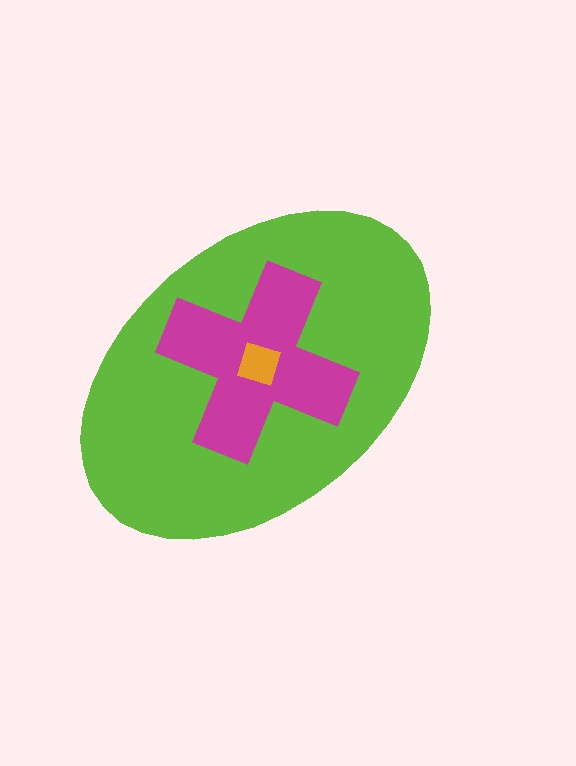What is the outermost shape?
The lime ellipse.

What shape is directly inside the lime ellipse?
The magenta cross.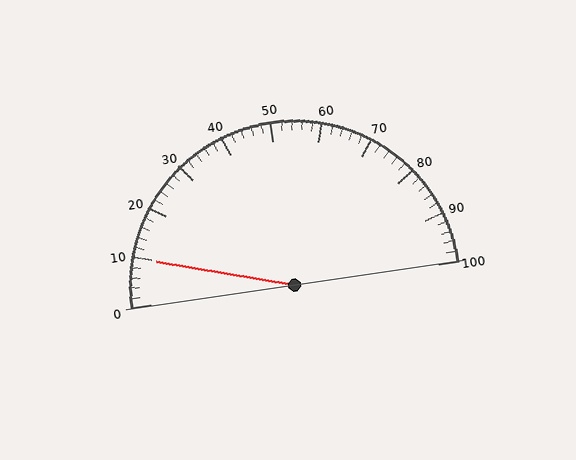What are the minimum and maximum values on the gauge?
The gauge ranges from 0 to 100.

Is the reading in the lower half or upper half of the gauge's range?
The reading is in the lower half of the range (0 to 100).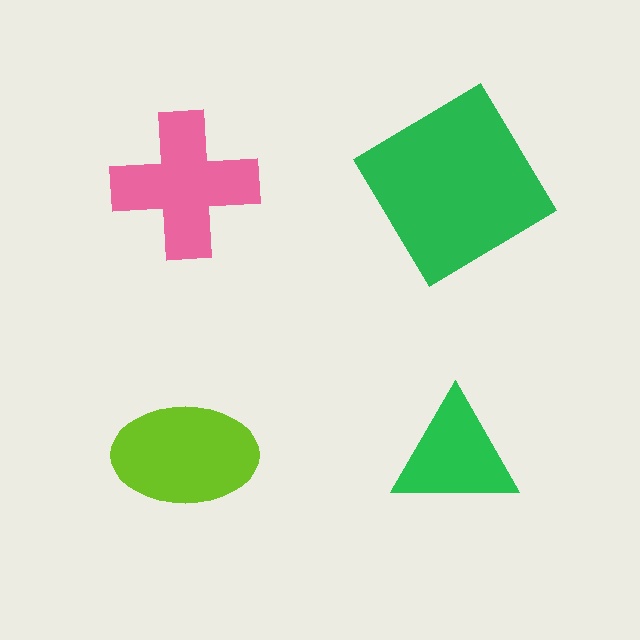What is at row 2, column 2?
A green triangle.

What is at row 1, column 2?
A green diamond.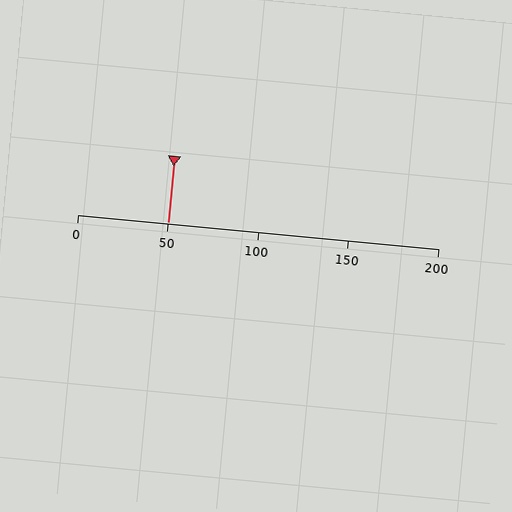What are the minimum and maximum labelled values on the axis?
The axis runs from 0 to 200.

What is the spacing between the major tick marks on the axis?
The major ticks are spaced 50 apart.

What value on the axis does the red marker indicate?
The marker indicates approximately 50.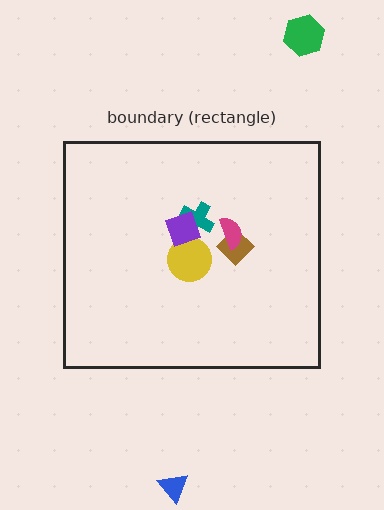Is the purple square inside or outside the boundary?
Inside.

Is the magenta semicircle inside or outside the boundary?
Inside.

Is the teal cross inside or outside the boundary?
Inside.